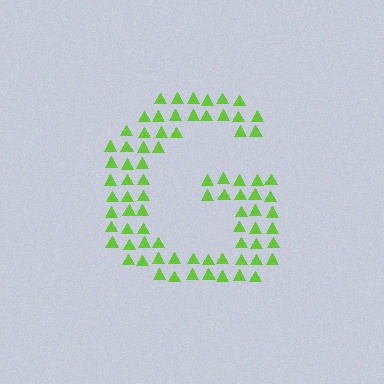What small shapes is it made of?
It is made of small triangles.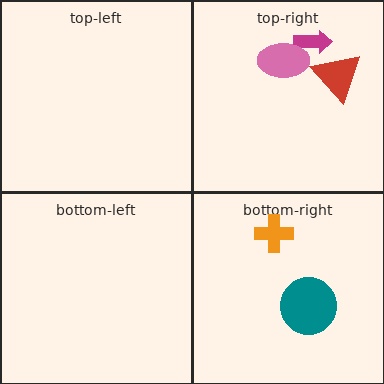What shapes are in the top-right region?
The magenta arrow, the pink ellipse, the red triangle.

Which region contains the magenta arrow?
The top-right region.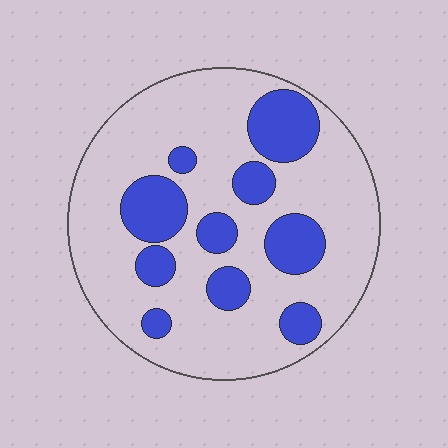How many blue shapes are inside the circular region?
10.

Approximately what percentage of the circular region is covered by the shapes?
Approximately 25%.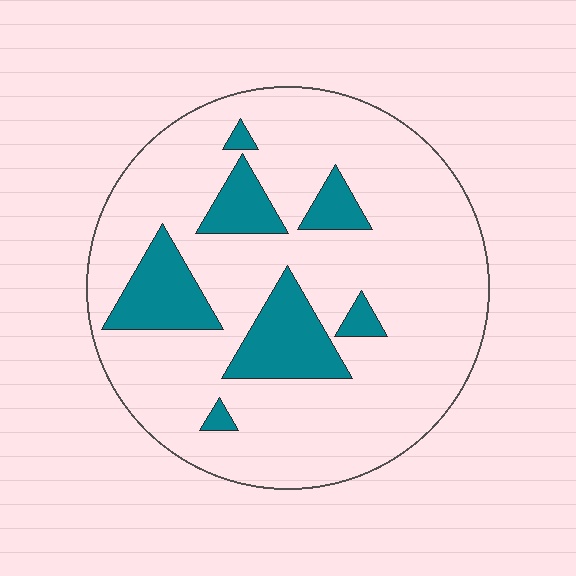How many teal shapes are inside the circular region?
7.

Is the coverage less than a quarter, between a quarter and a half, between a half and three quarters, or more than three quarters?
Less than a quarter.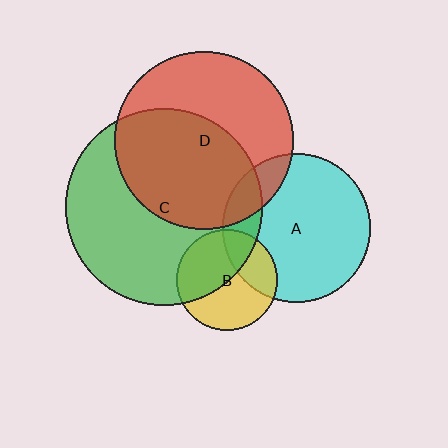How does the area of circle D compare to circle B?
Approximately 3.1 times.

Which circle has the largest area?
Circle C (green).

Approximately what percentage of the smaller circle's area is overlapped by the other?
Approximately 45%.